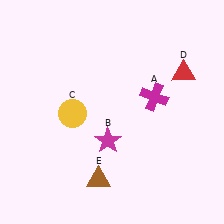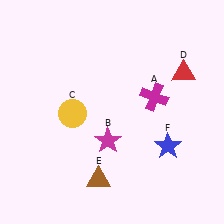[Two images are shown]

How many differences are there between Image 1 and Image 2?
There is 1 difference between the two images.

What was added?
A blue star (F) was added in Image 2.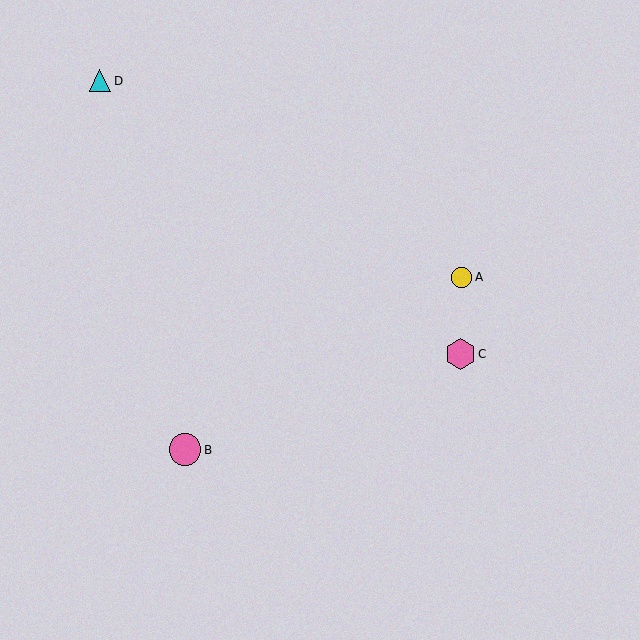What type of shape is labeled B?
Shape B is a pink circle.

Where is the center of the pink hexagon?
The center of the pink hexagon is at (460, 354).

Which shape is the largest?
The pink circle (labeled B) is the largest.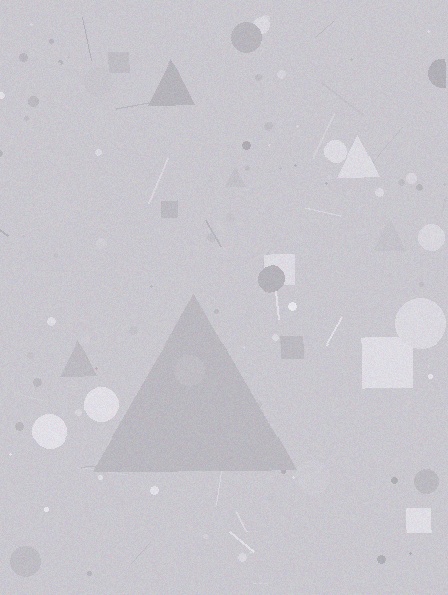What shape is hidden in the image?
A triangle is hidden in the image.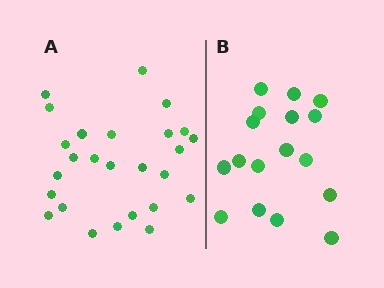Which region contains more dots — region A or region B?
Region A (the left region) has more dots.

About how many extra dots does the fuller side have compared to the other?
Region A has roughly 8 or so more dots than region B.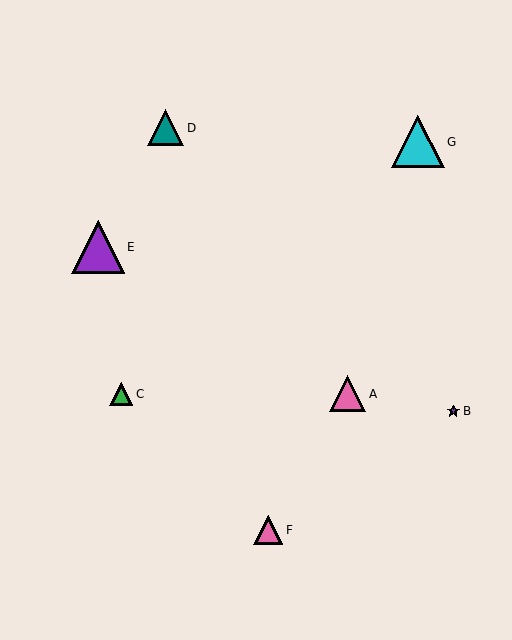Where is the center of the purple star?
The center of the purple star is at (453, 411).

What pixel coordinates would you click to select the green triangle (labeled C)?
Click at (121, 394) to select the green triangle C.